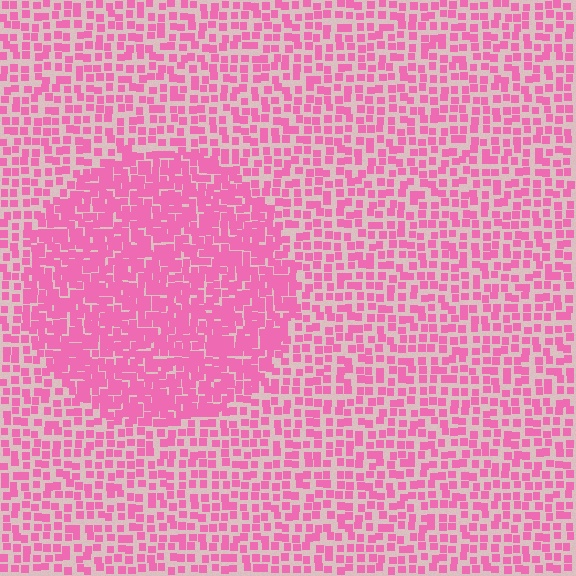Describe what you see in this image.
The image contains small pink elements arranged at two different densities. A circle-shaped region is visible where the elements are more densely packed than the surrounding area.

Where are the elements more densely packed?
The elements are more densely packed inside the circle boundary.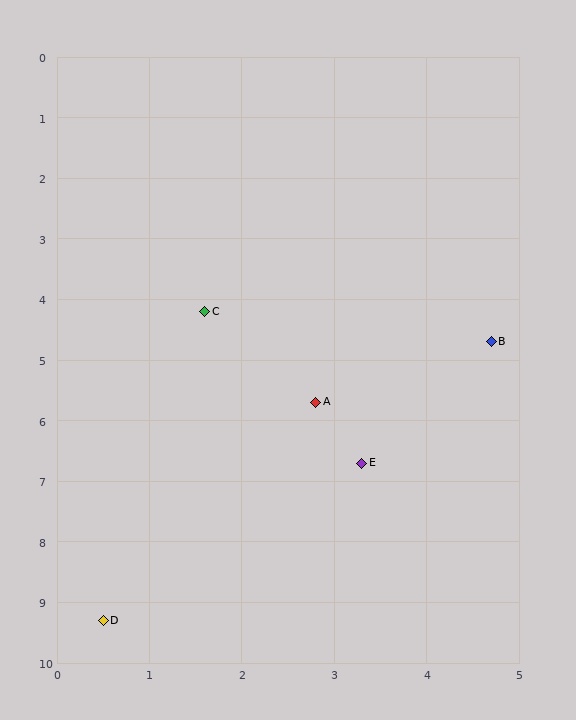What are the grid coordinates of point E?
Point E is at approximately (3.3, 6.7).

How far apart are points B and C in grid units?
Points B and C are about 3.1 grid units apart.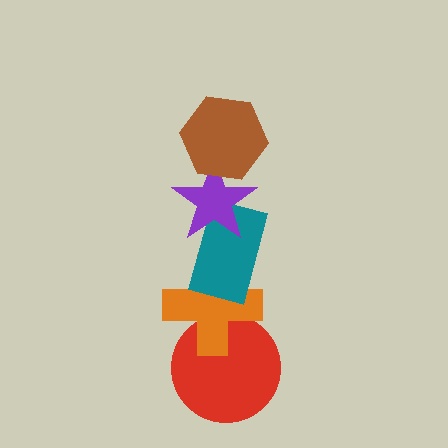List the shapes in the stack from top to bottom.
From top to bottom: the brown hexagon, the purple star, the teal rectangle, the orange cross, the red circle.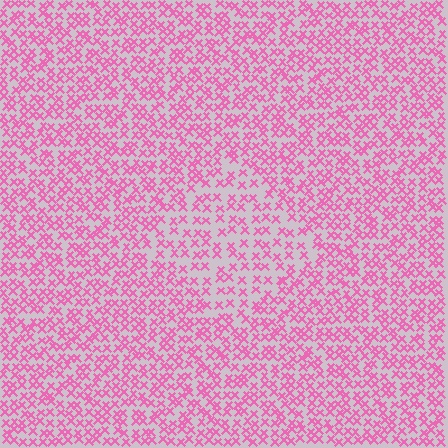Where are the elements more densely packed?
The elements are more densely packed outside the diamond boundary.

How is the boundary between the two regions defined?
The boundary is defined by a change in element density (approximately 1.6x ratio). All elements are the same color, size, and shape.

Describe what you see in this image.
The image contains small pink elements arranged at two different densities. A diamond-shaped region is visible where the elements are less densely packed than the surrounding area.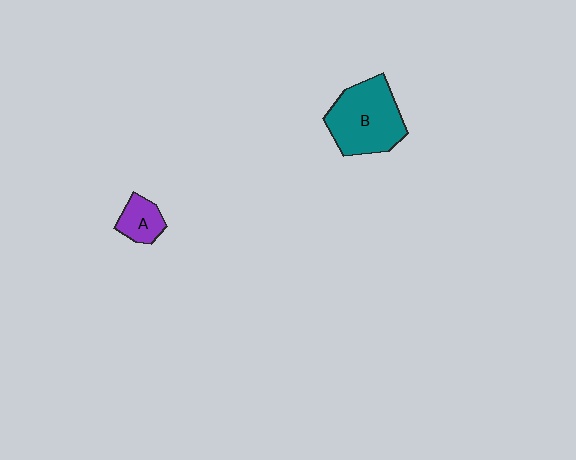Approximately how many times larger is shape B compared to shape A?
Approximately 2.6 times.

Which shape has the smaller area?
Shape A (purple).